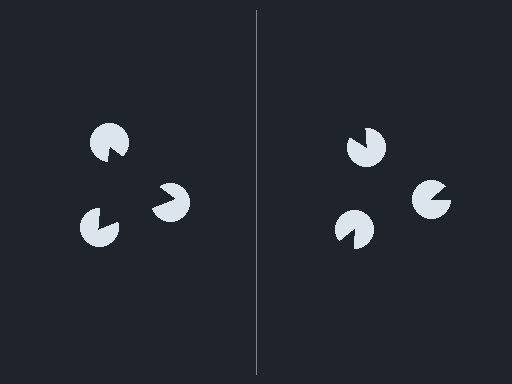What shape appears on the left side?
An illusory triangle.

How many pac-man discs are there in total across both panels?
6 — 3 on each side.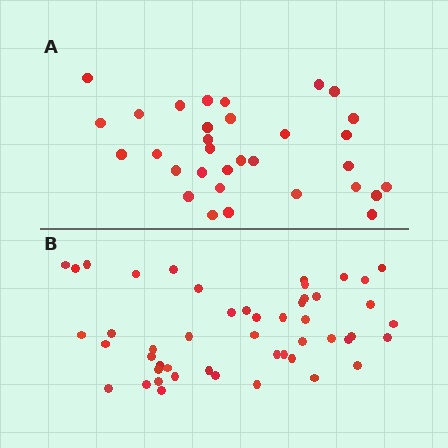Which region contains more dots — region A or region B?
Region B (the bottom region) has more dots.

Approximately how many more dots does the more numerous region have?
Region B has approximately 15 more dots than region A.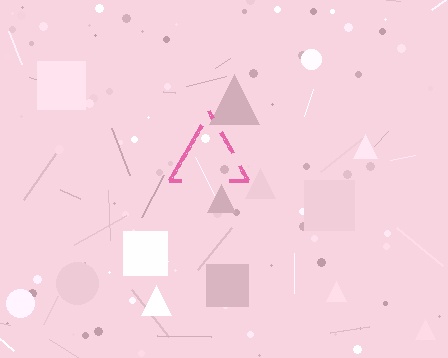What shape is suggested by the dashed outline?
The dashed outline suggests a triangle.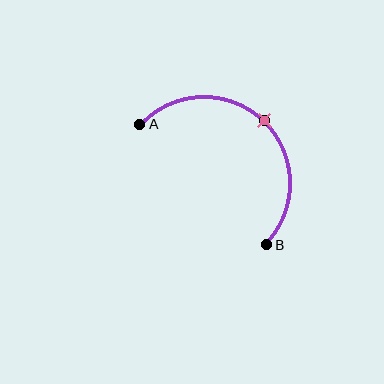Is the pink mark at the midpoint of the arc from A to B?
Yes. The pink mark lies on the arc at equal arc-length from both A and B — it is the arc midpoint.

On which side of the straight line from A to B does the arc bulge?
The arc bulges above and to the right of the straight line connecting A and B.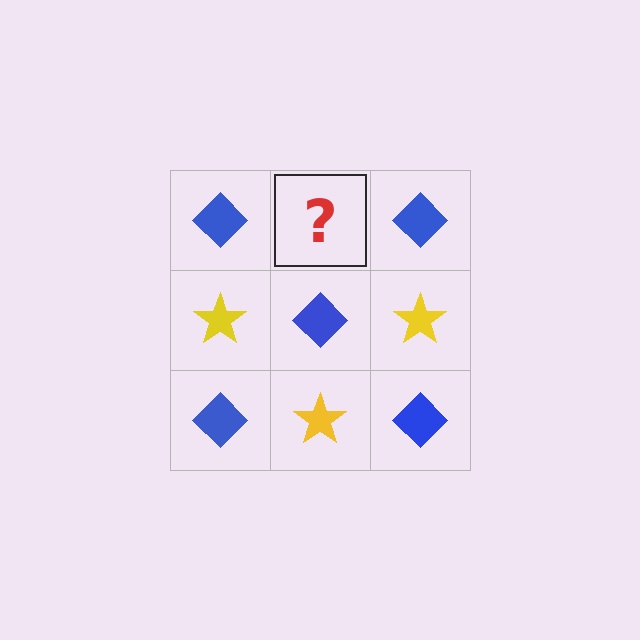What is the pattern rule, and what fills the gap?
The rule is that it alternates blue diamond and yellow star in a checkerboard pattern. The gap should be filled with a yellow star.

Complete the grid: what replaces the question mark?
The question mark should be replaced with a yellow star.